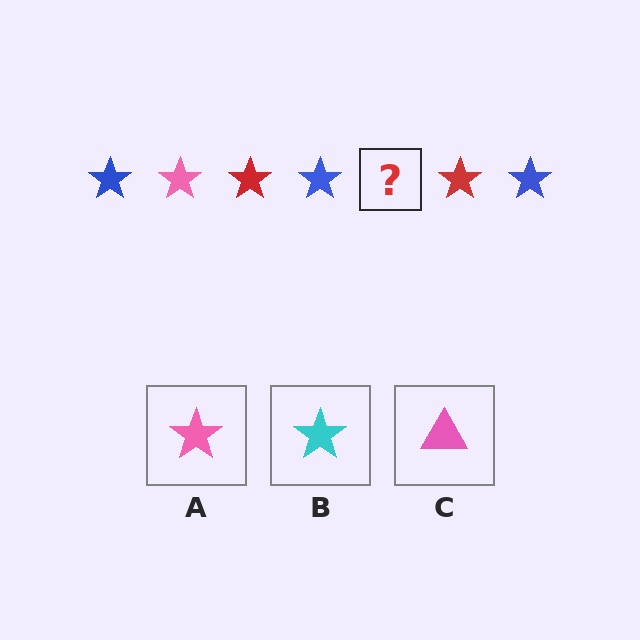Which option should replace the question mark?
Option A.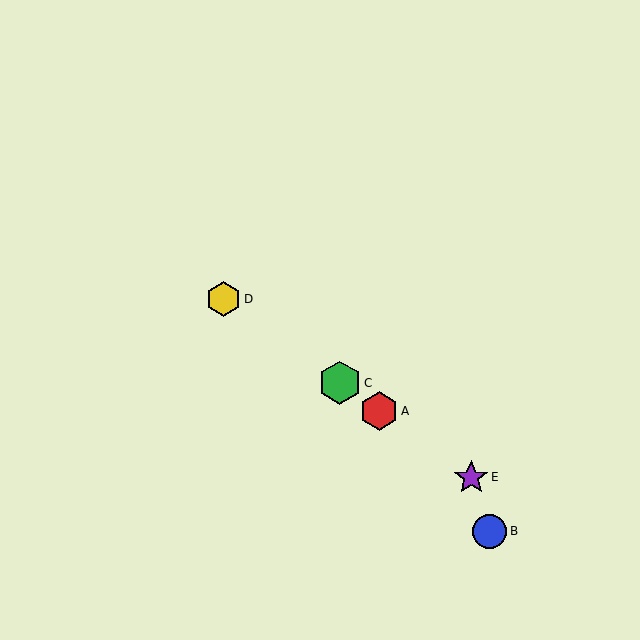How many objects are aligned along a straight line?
4 objects (A, C, D, E) are aligned along a straight line.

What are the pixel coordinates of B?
Object B is at (490, 531).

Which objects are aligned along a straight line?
Objects A, C, D, E are aligned along a straight line.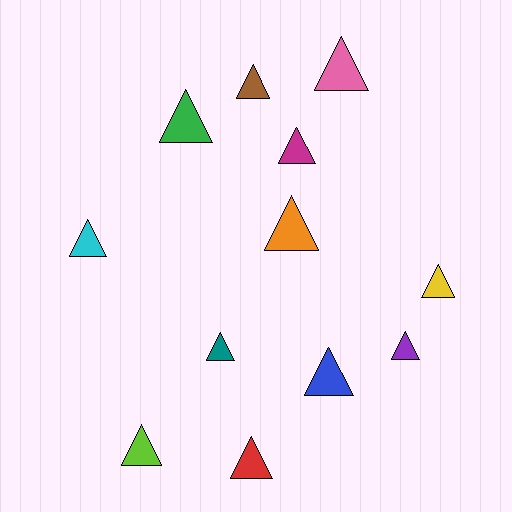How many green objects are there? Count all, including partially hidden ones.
There is 1 green object.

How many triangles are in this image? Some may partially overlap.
There are 12 triangles.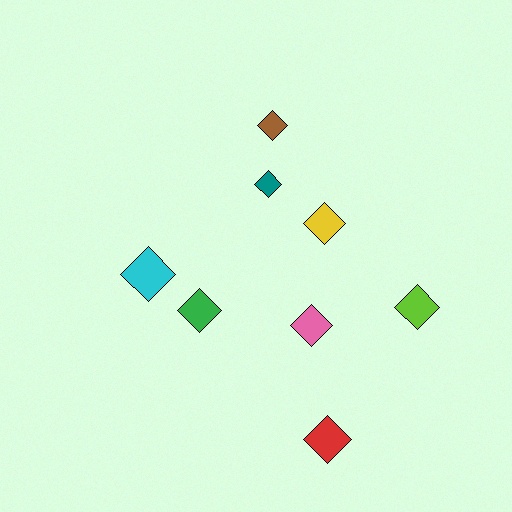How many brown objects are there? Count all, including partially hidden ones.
There is 1 brown object.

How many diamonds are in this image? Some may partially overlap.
There are 8 diamonds.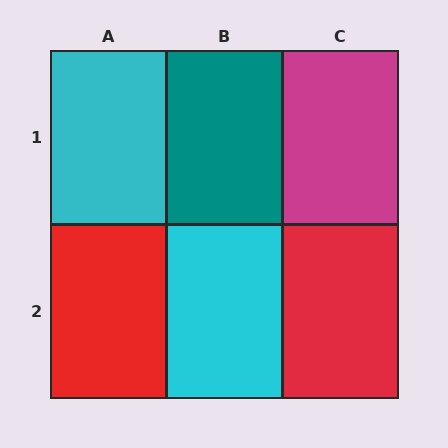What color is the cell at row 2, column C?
Red.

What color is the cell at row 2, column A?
Red.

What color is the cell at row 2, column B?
Cyan.